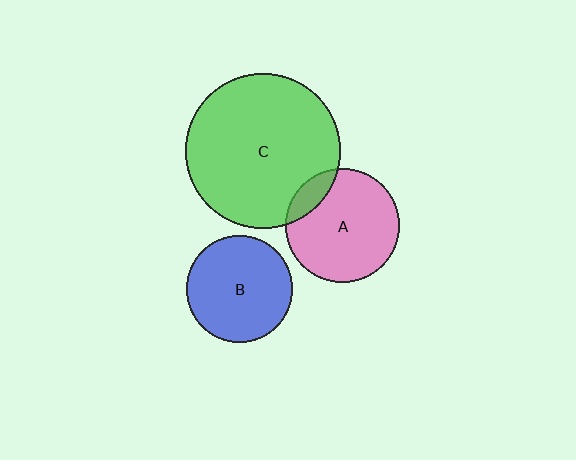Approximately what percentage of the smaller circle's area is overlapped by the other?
Approximately 15%.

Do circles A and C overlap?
Yes.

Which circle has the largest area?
Circle C (green).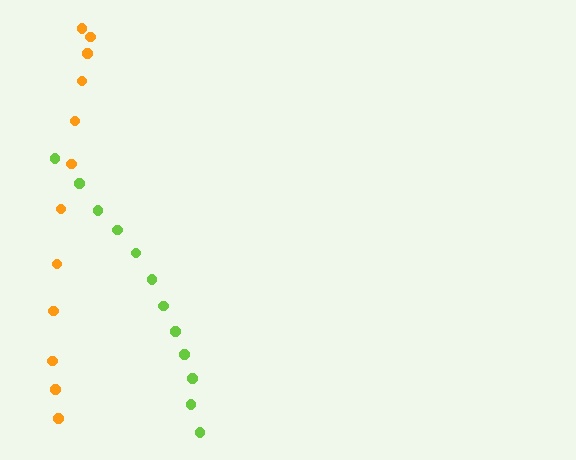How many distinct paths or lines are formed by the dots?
There are 2 distinct paths.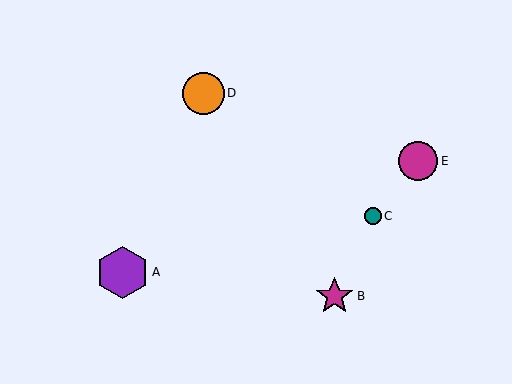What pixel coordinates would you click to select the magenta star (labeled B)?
Click at (335, 296) to select the magenta star B.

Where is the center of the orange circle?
The center of the orange circle is at (203, 93).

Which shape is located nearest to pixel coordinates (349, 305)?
The magenta star (labeled B) at (335, 296) is nearest to that location.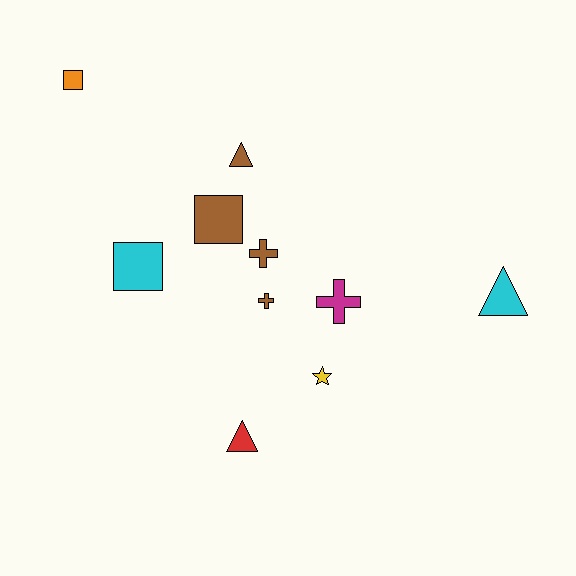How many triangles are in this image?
There are 3 triangles.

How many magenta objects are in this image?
There is 1 magenta object.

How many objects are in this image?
There are 10 objects.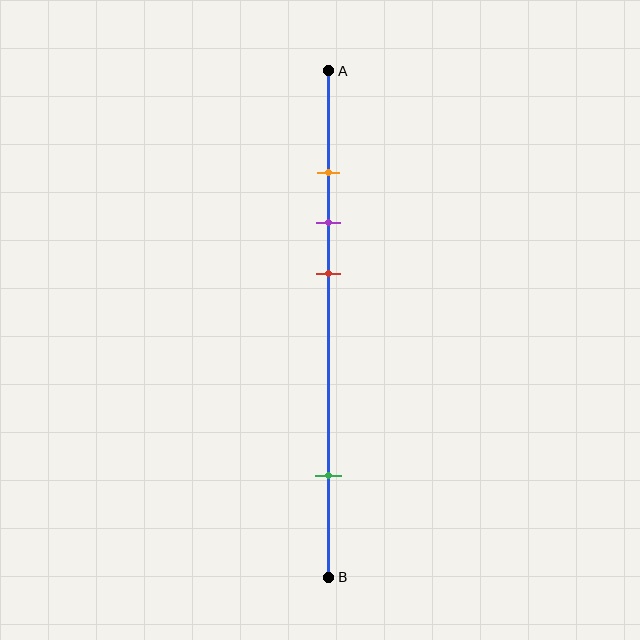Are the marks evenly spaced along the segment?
No, the marks are not evenly spaced.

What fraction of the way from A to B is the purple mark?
The purple mark is approximately 30% (0.3) of the way from A to B.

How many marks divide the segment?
There are 4 marks dividing the segment.